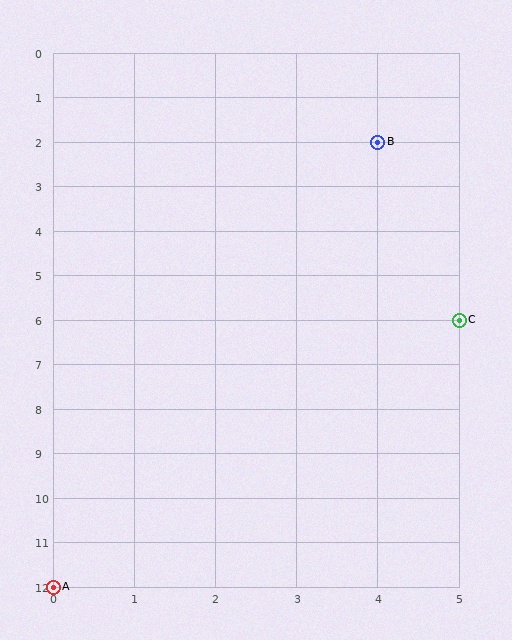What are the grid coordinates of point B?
Point B is at grid coordinates (4, 2).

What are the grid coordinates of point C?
Point C is at grid coordinates (5, 6).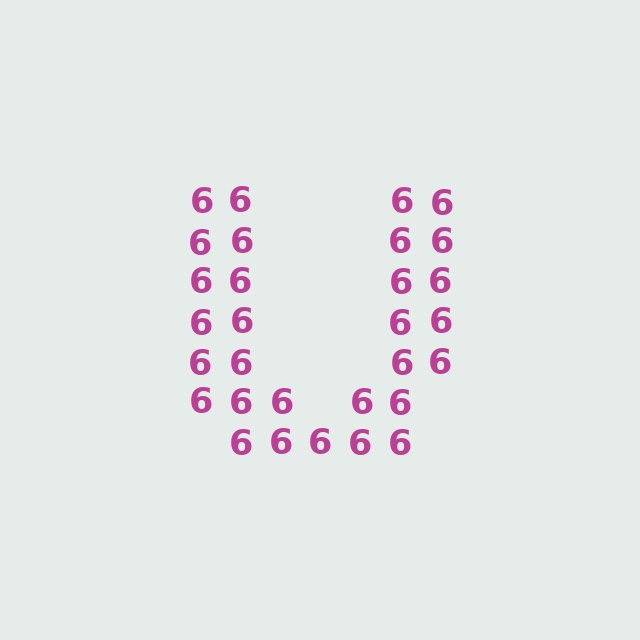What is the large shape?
The large shape is the letter U.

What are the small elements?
The small elements are digit 6's.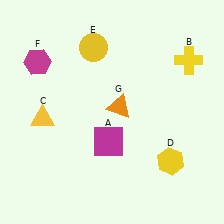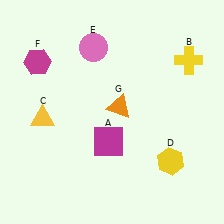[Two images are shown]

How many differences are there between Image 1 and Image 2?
There is 1 difference between the two images.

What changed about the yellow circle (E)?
In Image 1, E is yellow. In Image 2, it changed to pink.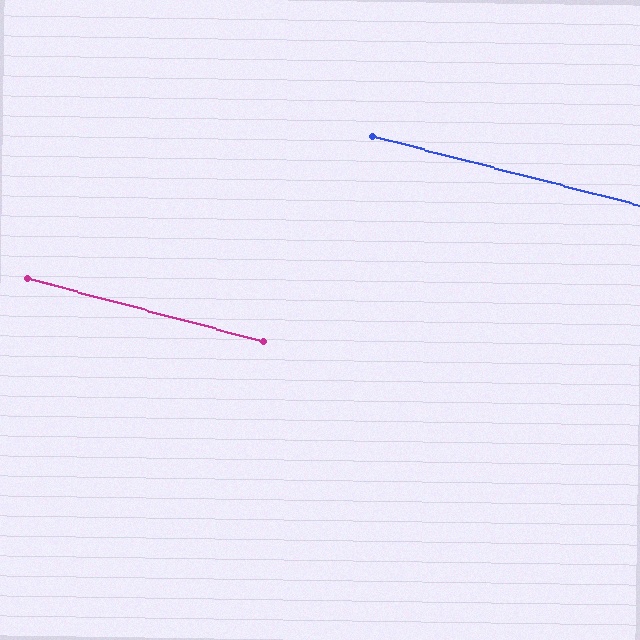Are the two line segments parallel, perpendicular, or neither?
Parallel — their directions differ by only 0.5°.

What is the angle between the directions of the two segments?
Approximately 0 degrees.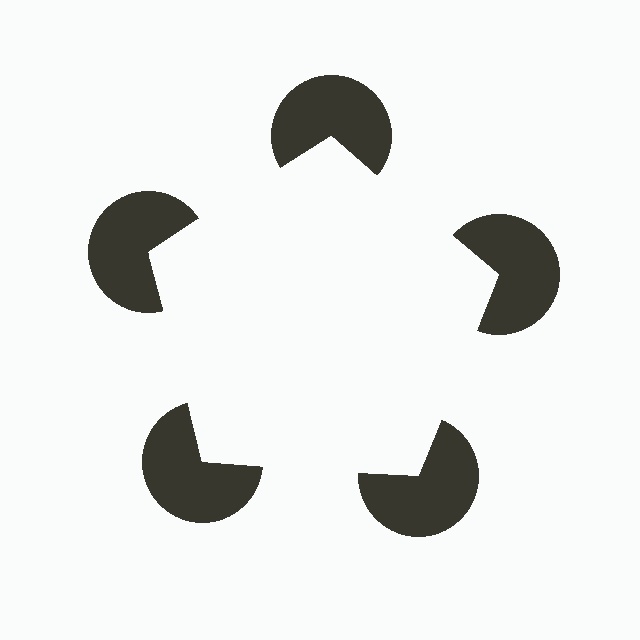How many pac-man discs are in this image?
There are 5 — one at each vertex of the illusory pentagon.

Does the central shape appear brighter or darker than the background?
It typically appears slightly brighter than the background, even though no actual brightness change is drawn.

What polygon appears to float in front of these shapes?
An illusory pentagon — its edges are inferred from the aligned wedge cuts in the pac-man discs, not physically drawn.